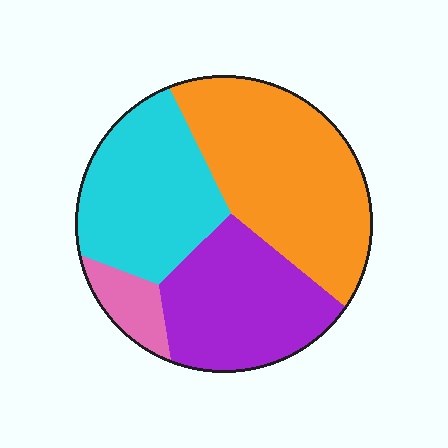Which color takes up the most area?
Orange, at roughly 40%.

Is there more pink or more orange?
Orange.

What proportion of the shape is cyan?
Cyan covers 28% of the shape.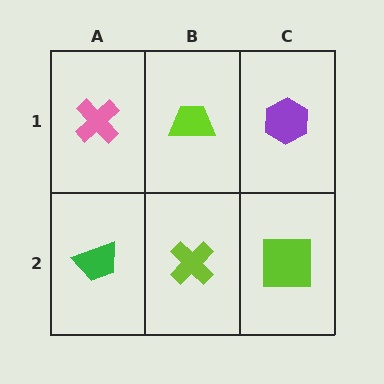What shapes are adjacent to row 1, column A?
A green trapezoid (row 2, column A), a lime trapezoid (row 1, column B).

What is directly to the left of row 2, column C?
A lime cross.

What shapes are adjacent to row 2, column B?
A lime trapezoid (row 1, column B), a green trapezoid (row 2, column A), a lime square (row 2, column C).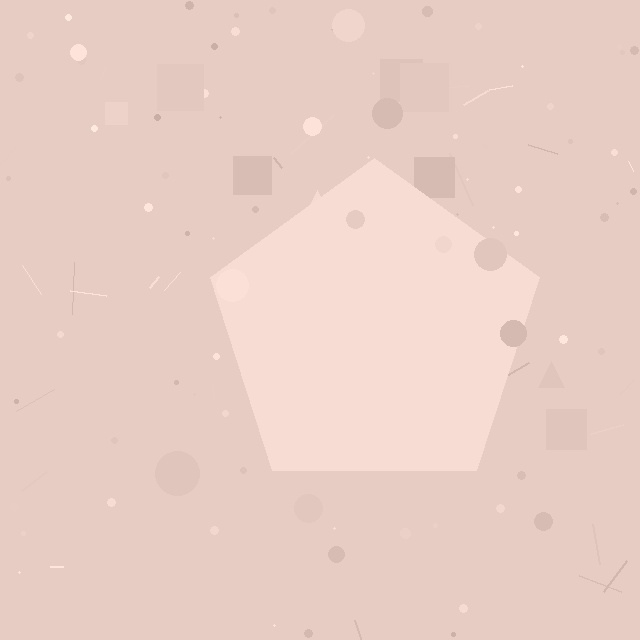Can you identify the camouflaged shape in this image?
The camouflaged shape is a pentagon.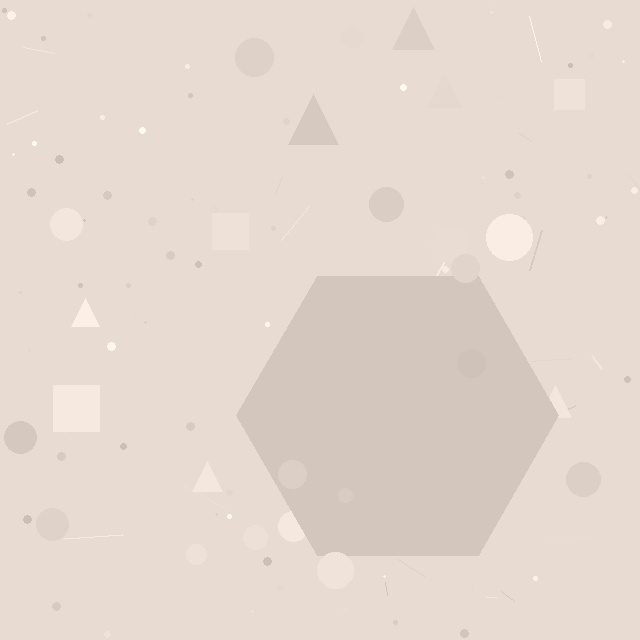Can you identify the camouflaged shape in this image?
The camouflaged shape is a hexagon.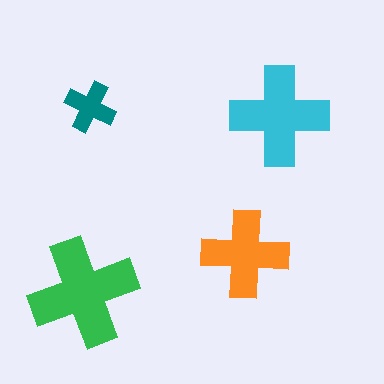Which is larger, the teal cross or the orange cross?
The orange one.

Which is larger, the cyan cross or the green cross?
The green one.